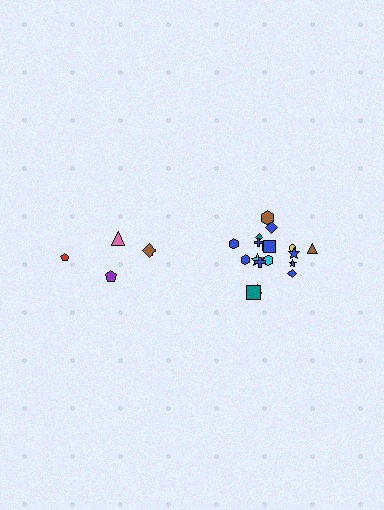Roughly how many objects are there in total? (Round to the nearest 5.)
Roughly 25 objects in total.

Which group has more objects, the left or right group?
The right group.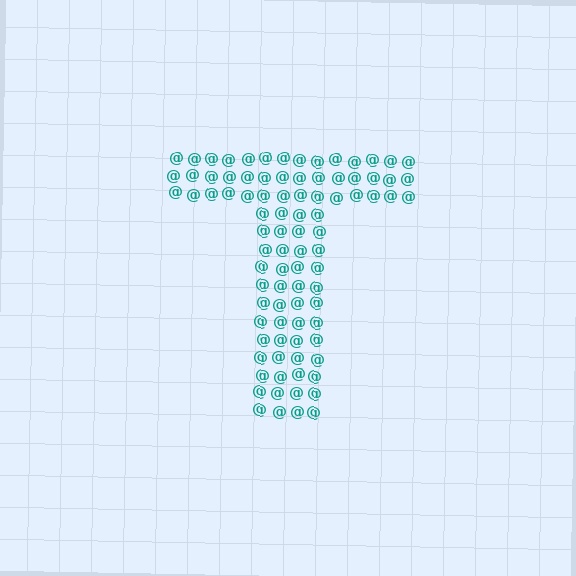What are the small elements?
The small elements are at signs.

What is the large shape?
The large shape is the letter T.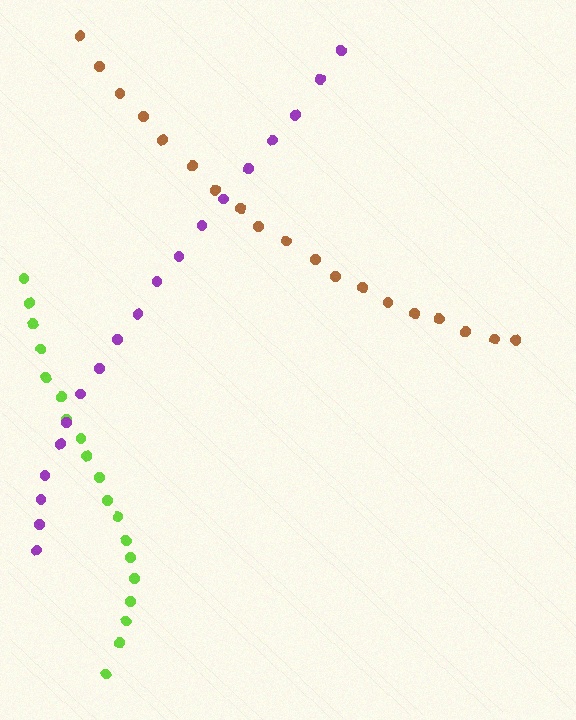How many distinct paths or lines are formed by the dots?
There are 3 distinct paths.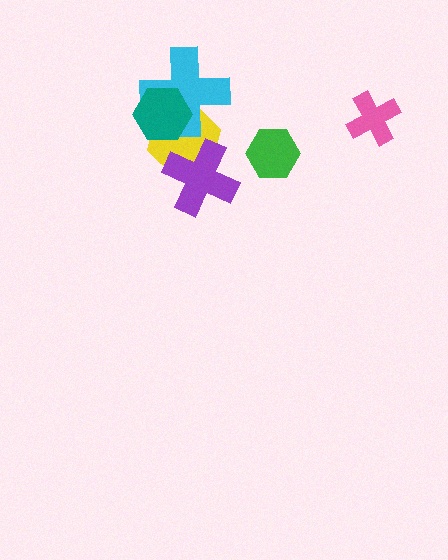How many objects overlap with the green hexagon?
0 objects overlap with the green hexagon.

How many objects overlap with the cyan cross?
2 objects overlap with the cyan cross.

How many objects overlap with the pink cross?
0 objects overlap with the pink cross.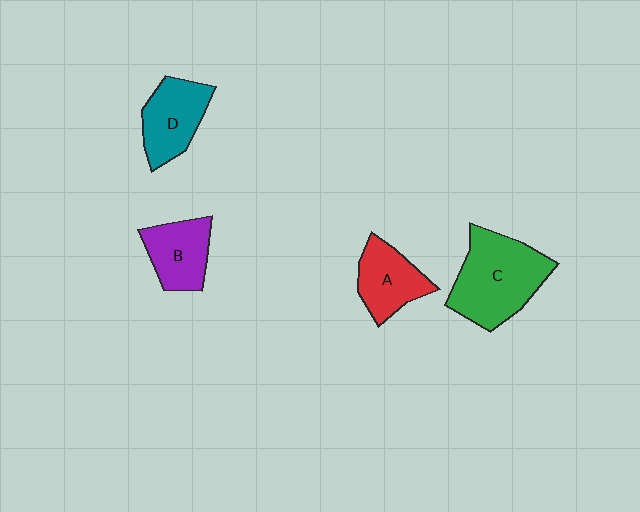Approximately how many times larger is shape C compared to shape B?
Approximately 1.7 times.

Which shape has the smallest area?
Shape B (purple).